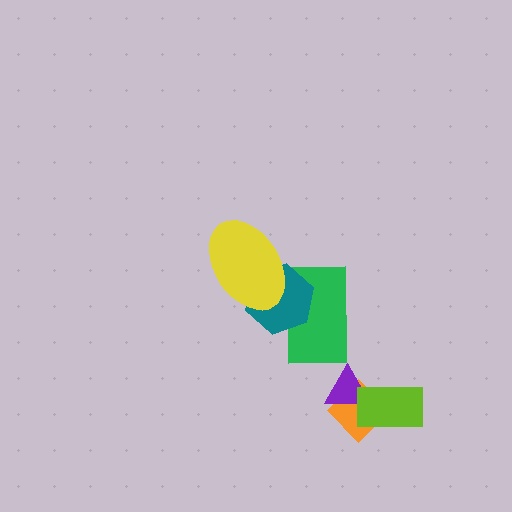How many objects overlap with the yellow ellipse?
2 objects overlap with the yellow ellipse.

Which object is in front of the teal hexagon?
The yellow ellipse is in front of the teal hexagon.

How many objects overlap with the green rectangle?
2 objects overlap with the green rectangle.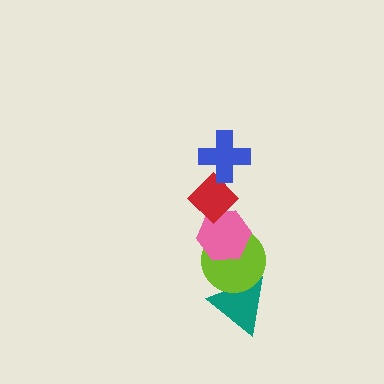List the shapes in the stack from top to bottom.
From top to bottom: the blue cross, the red diamond, the pink hexagon, the lime circle, the teal triangle.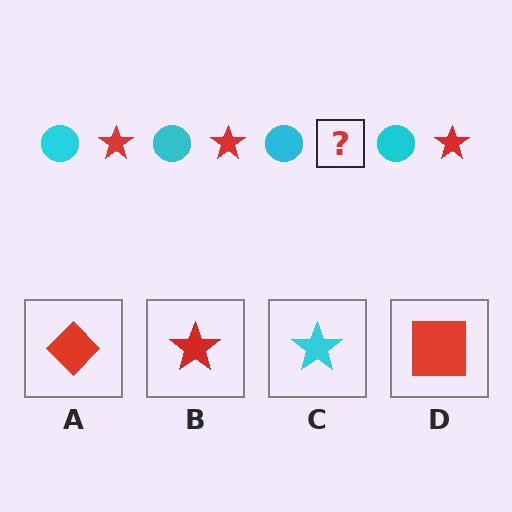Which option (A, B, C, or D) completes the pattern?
B.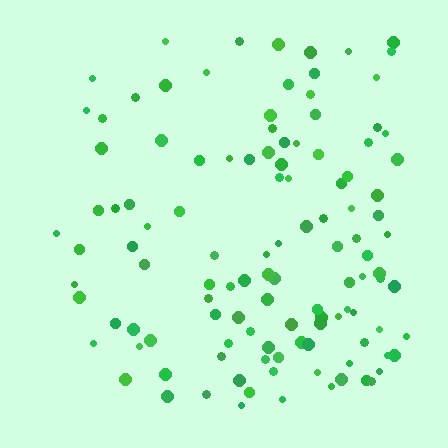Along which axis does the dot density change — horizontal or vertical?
Horizontal.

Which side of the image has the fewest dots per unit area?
The left.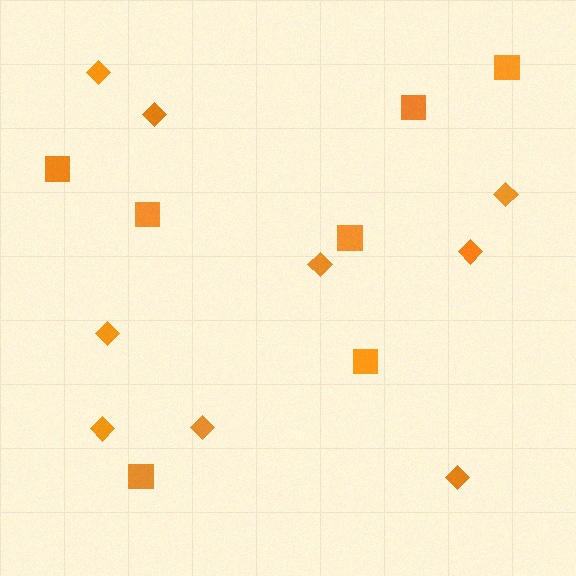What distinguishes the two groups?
There are 2 groups: one group of squares (7) and one group of diamonds (9).